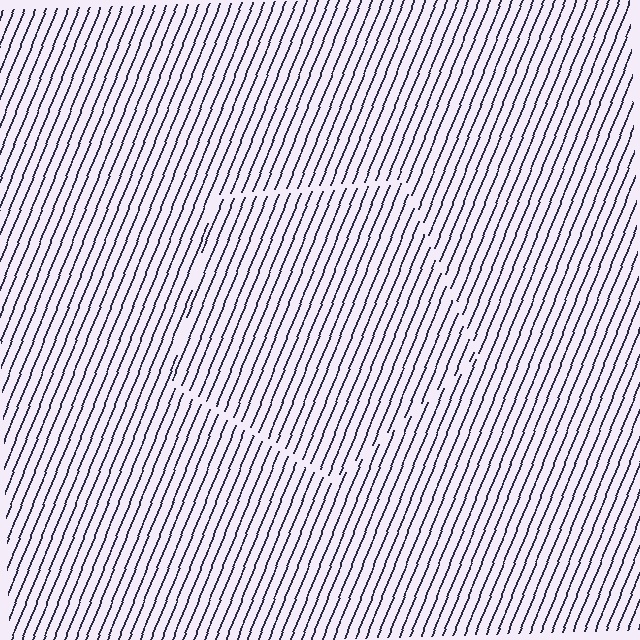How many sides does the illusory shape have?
5 sides — the line-ends trace a pentagon.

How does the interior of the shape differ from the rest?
The interior of the shape contains the same grating, shifted by half a period — the contour is defined by the phase discontinuity where line-ends from the inner and outer gratings abut.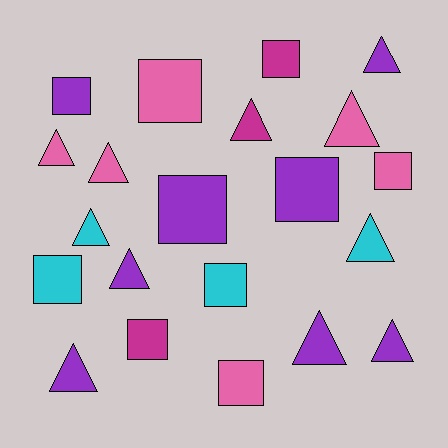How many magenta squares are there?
There are 2 magenta squares.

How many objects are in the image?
There are 21 objects.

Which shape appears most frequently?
Triangle, with 11 objects.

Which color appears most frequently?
Purple, with 8 objects.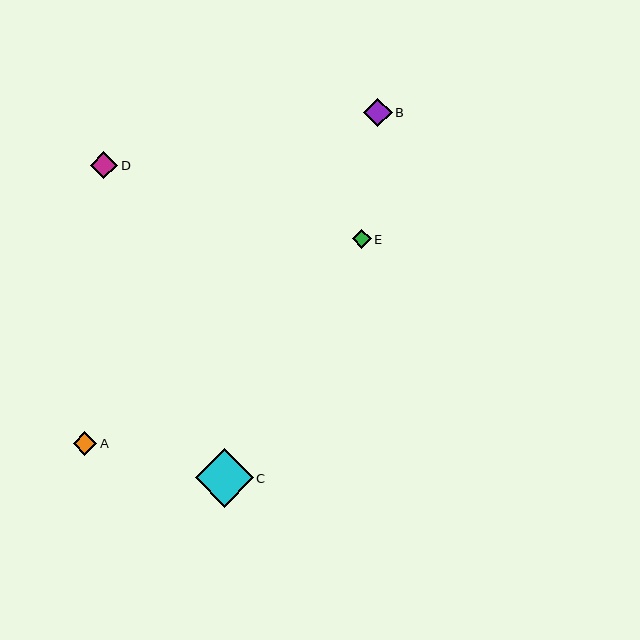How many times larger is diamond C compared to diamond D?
Diamond C is approximately 2.1 times the size of diamond D.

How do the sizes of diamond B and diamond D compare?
Diamond B and diamond D are approximately the same size.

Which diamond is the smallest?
Diamond E is the smallest with a size of approximately 19 pixels.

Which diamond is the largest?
Diamond C is the largest with a size of approximately 58 pixels.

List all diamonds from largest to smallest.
From largest to smallest: C, B, D, A, E.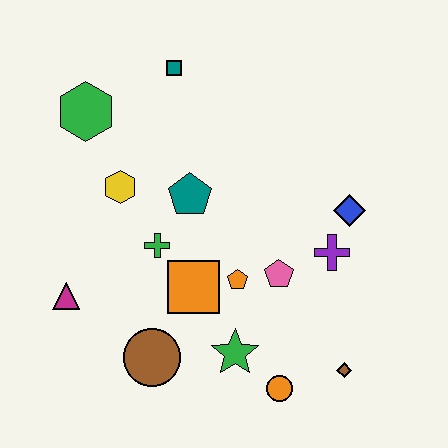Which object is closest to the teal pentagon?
The green cross is closest to the teal pentagon.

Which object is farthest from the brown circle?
The teal square is farthest from the brown circle.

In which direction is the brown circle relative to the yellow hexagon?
The brown circle is below the yellow hexagon.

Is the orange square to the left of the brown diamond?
Yes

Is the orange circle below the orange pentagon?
Yes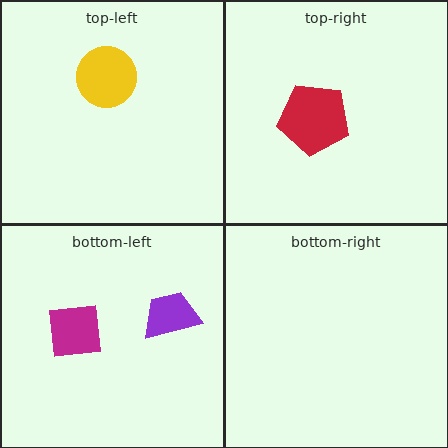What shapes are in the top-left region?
The yellow circle.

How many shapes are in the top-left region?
1.